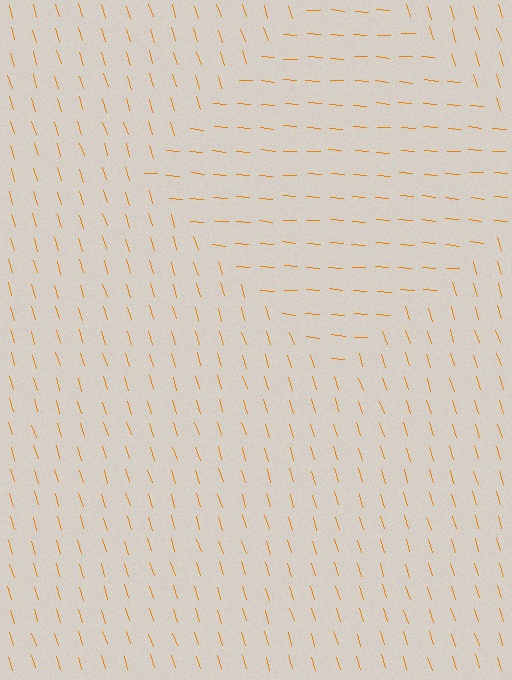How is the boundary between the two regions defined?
The boundary is defined purely by a change in line orientation (approximately 68 degrees difference). All lines are the same color and thickness.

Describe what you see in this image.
The image is filled with small orange line segments. A diamond region in the image has lines oriented differently from the surrounding lines, creating a visible texture boundary.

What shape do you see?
I see a diamond.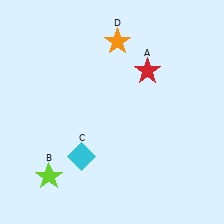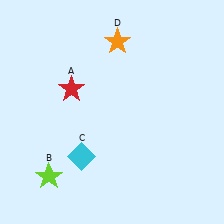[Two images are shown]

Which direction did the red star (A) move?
The red star (A) moved left.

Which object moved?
The red star (A) moved left.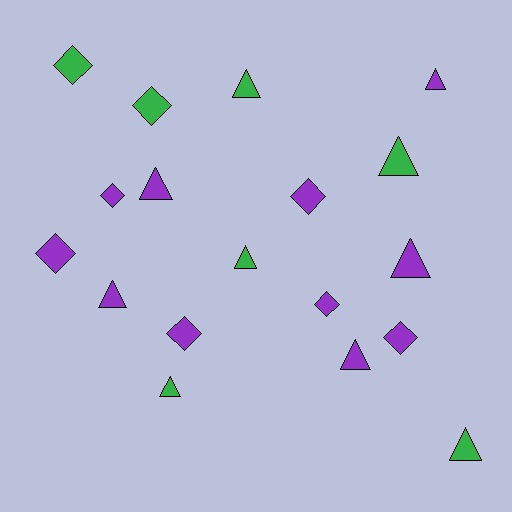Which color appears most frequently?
Purple, with 11 objects.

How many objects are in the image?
There are 18 objects.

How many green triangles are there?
There are 5 green triangles.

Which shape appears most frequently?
Triangle, with 10 objects.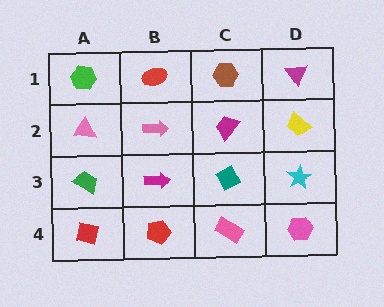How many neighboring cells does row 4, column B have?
3.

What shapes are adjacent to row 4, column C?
A teal diamond (row 3, column C), a red pentagon (row 4, column B), a pink hexagon (row 4, column D).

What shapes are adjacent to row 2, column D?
A magenta triangle (row 1, column D), a cyan star (row 3, column D), a magenta trapezoid (row 2, column C).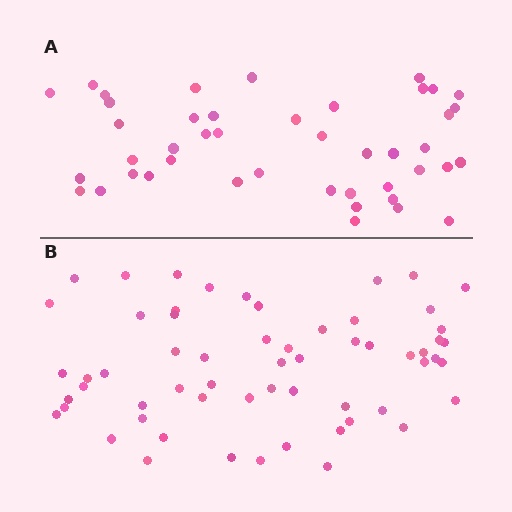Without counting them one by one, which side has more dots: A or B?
Region B (the bottom region) has more dots.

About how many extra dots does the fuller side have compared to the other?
Region B has approximately 15 more dots than region A.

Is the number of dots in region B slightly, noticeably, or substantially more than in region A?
Region B has noticeably more, but not dramatically so. The ratio is roughly 1.4 to 1.